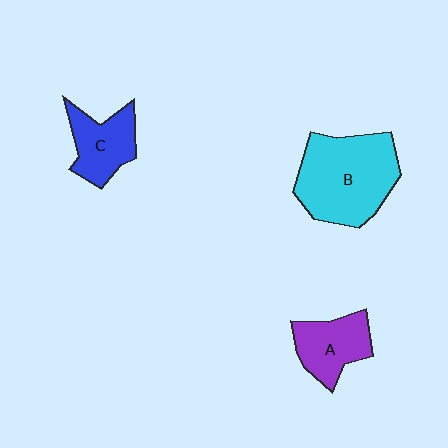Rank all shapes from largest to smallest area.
From largest to smallest: B (cyan), C (blue), A (purple).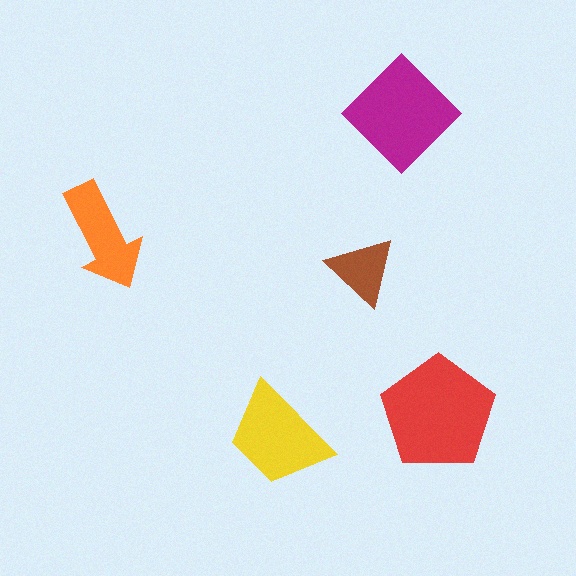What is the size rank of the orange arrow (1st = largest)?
4th.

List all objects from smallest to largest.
The brown triangle, the orange arrow, the yellow trapezoid, the magenta diamond, the red pentagon.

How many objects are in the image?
There are 5 objects in the image.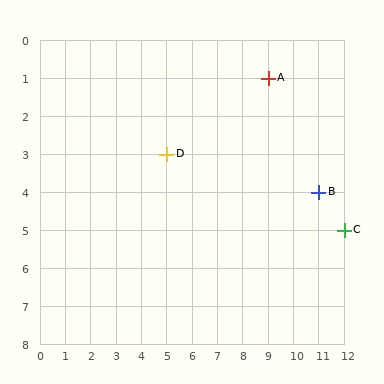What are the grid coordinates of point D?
Point D is at grid coordinates (5, 3).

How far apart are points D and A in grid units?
Points D and A are 4 columns and 2 rows apart (about 4.5 grid units diagonally).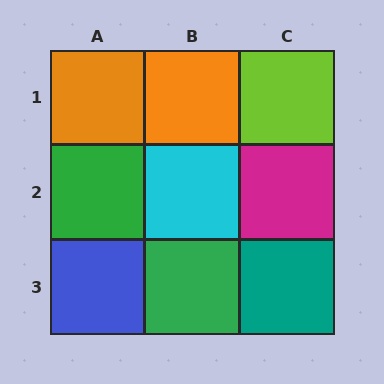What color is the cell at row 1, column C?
Lime.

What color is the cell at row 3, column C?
Teal.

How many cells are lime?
1 cell is lime.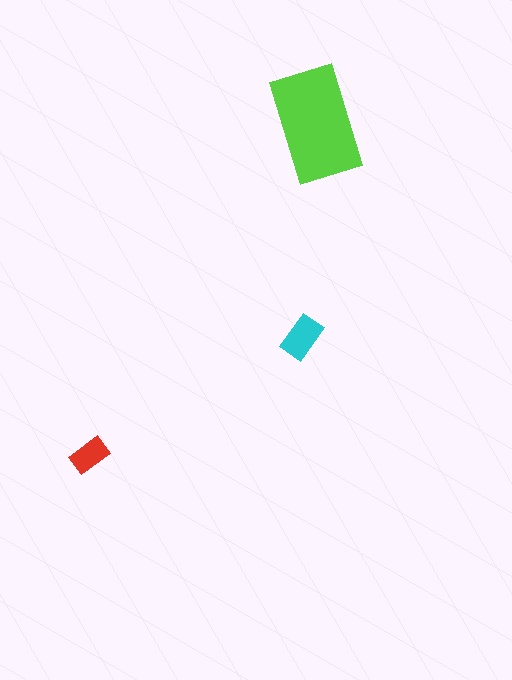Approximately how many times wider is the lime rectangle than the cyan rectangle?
About 2.5 times wider.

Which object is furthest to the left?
The red rectangle is leftmost.